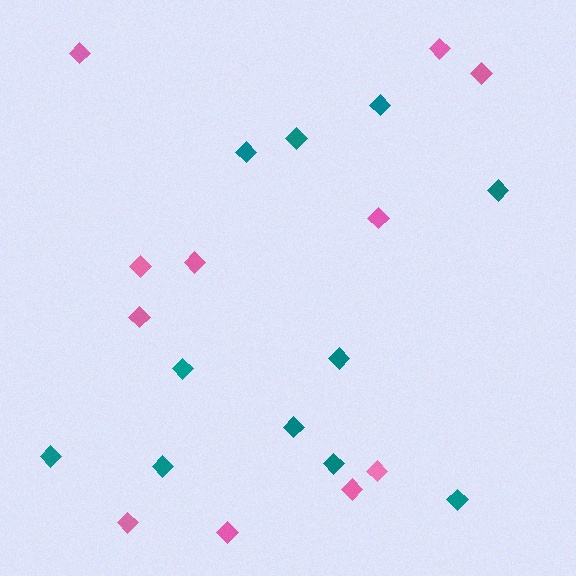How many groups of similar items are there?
There are 2 groups: one group of teal diamonds (11) and one group of pink diamonds (11).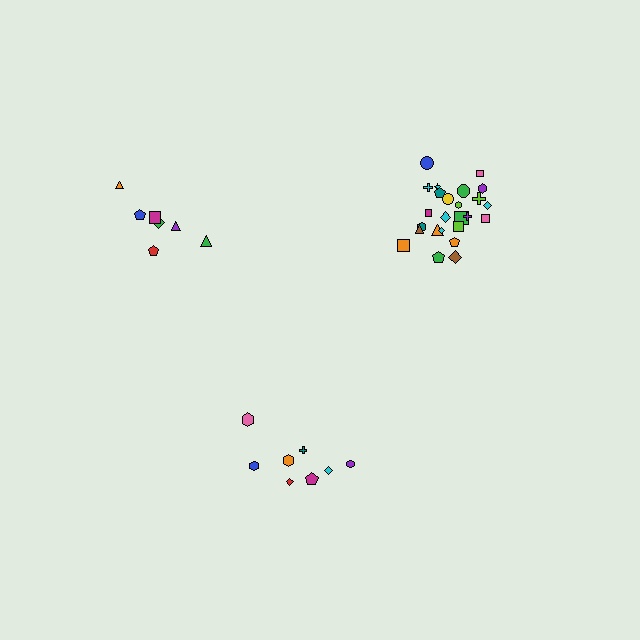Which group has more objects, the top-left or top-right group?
The top-right group.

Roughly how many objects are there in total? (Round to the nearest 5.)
Roughly 40 objects in total.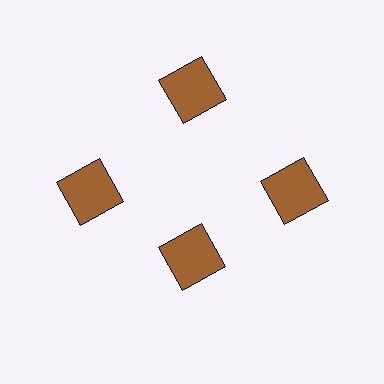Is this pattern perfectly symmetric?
No. The 4 brown squares are arranged in a ring, but one element near the 6 o'clock position is pulled inward toward the center, breaking the 4-fold rotational symmetry.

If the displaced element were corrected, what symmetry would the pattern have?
It would have 4-fold rotational symmetry — the pattern would map onto itself every 90 degrees.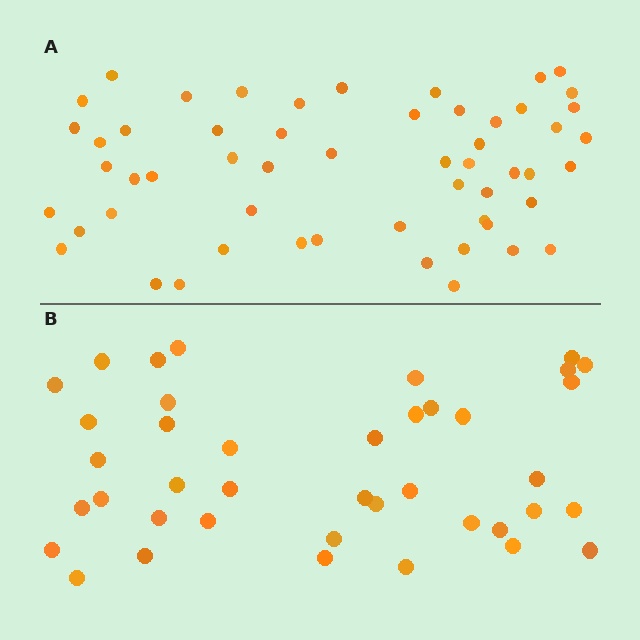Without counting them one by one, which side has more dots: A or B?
Region A (the top region) has more dots.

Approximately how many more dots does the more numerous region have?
Region A has approximately 15 more dots than region B.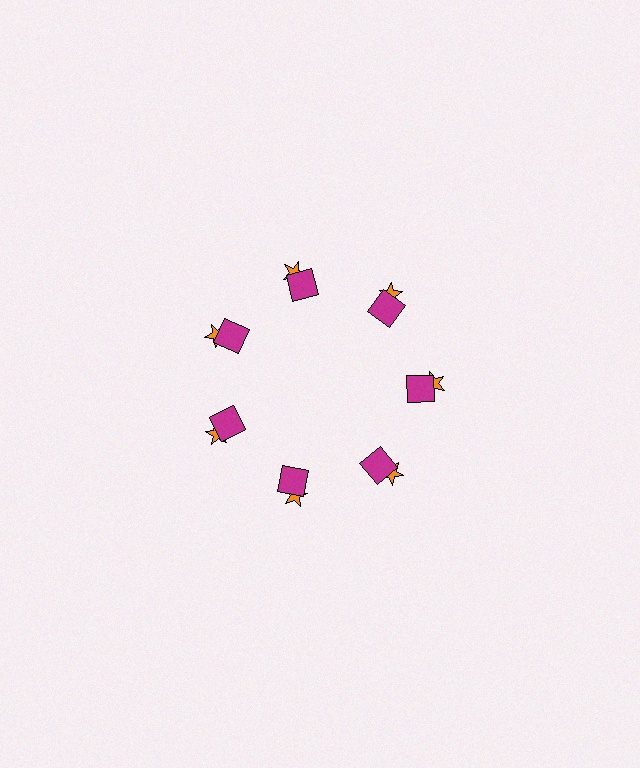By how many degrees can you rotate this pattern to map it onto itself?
The pattern maps onto itself every 51 degrees of rotation.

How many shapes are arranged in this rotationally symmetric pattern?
There are 14 shapes, arranged in 7 groups of 2.